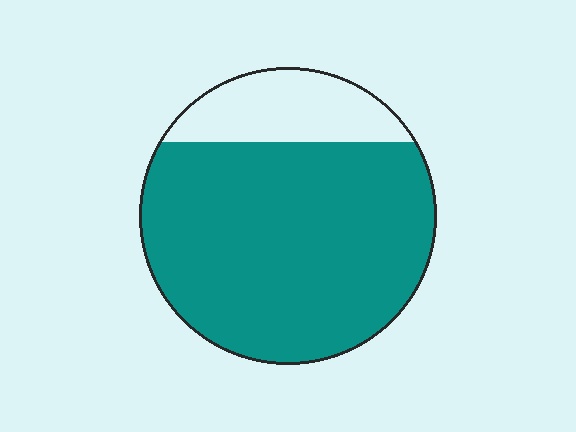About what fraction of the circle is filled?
About four fifths (4/5).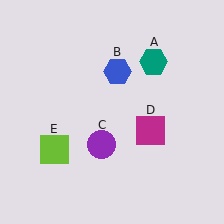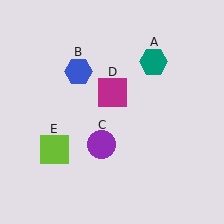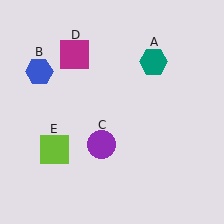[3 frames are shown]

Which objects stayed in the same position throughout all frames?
Teal hexagon (object A) and purple circle (object C) and lime square (object E) remained stationary.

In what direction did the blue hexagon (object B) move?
The blue hexagon (object B) moved left.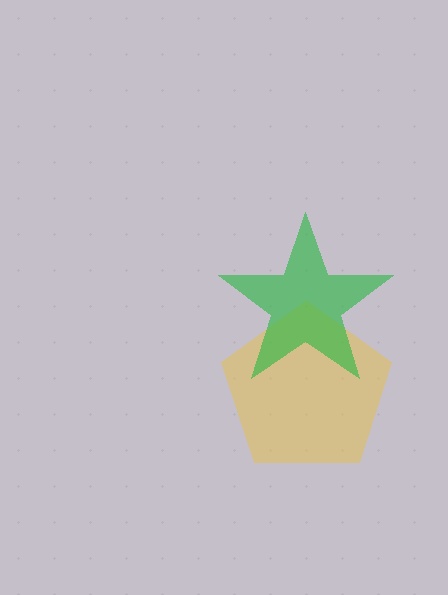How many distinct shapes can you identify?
There are 2 distinct shapes: a yellow pentagon, a green star.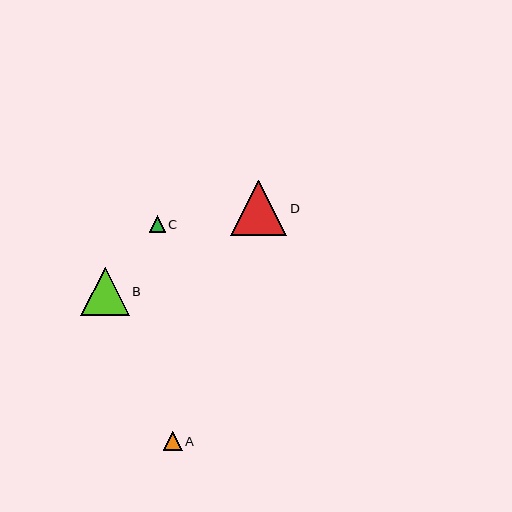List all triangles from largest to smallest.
From largest to smallest: D, B, A, C.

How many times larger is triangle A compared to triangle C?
Triangle A is approximately 1.2 times the size of triangle C.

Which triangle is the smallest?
Triangle C is the smallest with a size of approximately 16 pixels.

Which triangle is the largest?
Triangle D is the largest with a size of approximately 56 pixels.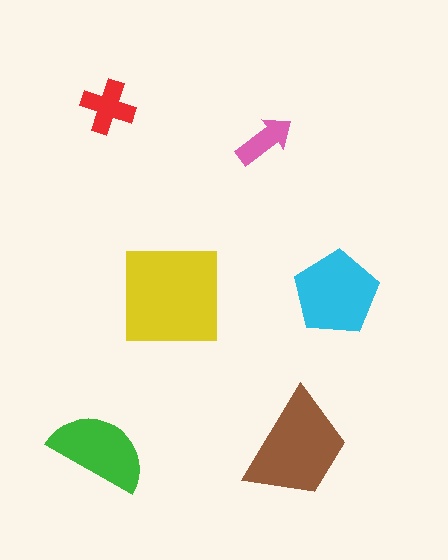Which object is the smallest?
The pink arrow.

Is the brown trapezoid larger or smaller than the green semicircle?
Larger.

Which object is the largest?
The yellow square.